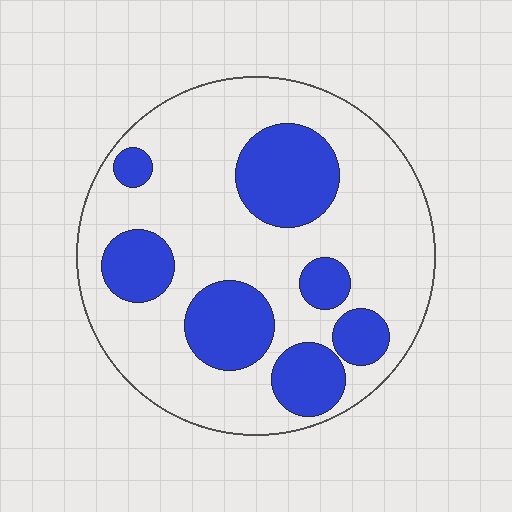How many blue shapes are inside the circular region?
7.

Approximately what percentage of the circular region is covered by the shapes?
Approximately 30%.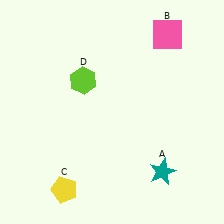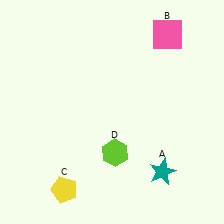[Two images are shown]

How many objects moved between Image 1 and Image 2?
1 object moved between the two images.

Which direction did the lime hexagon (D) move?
The lime hexagon (D) moved down.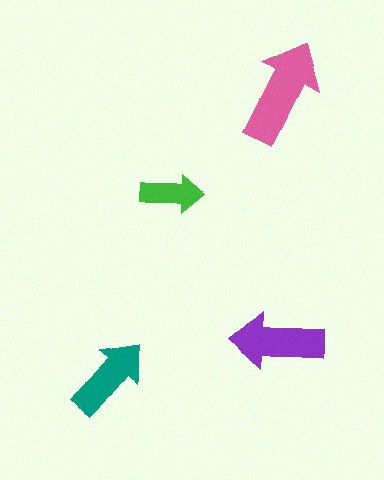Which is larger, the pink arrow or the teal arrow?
The pink one.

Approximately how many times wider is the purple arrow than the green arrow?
About 1.5 times wider.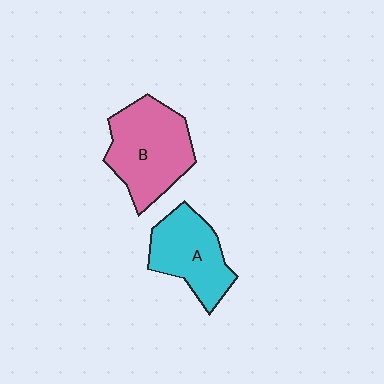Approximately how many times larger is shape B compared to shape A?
Approximately 1.3 times.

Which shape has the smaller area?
Shape A (cyan).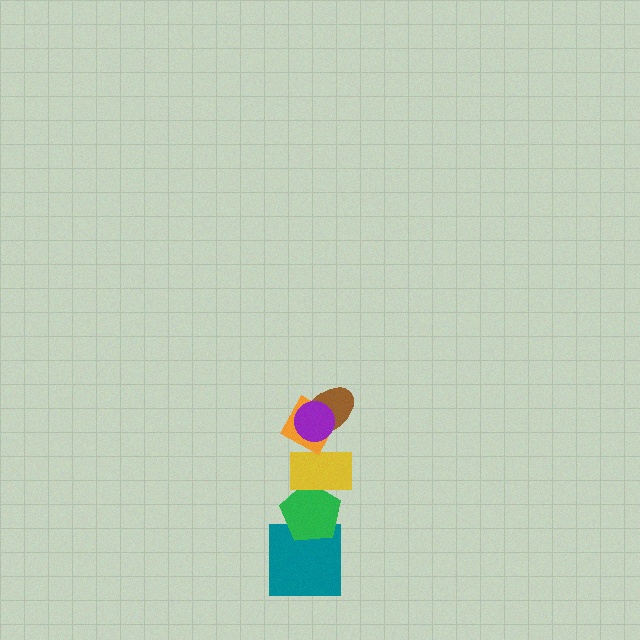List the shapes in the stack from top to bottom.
From top to bottom: the purple circle, the brown ellipse, the orange diamond, the yellow rectangle, the green pentagon, the teal square.